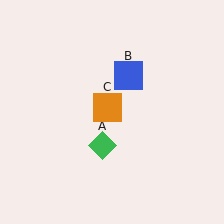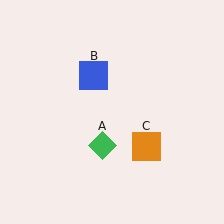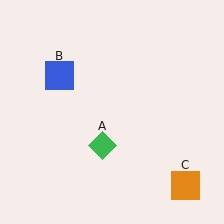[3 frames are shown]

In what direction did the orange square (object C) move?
The orange square (object C) moved down and to the right.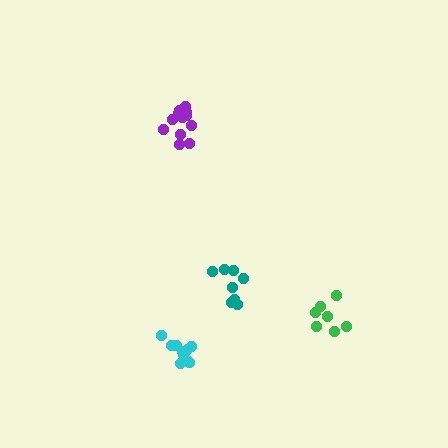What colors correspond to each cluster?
The clusters are colored: green, purple, cyan, teal.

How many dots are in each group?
Group 1: 7 dots, Group 2: 12 dots, Group 3: 10 dots, Group 4: 10 dots (39 total).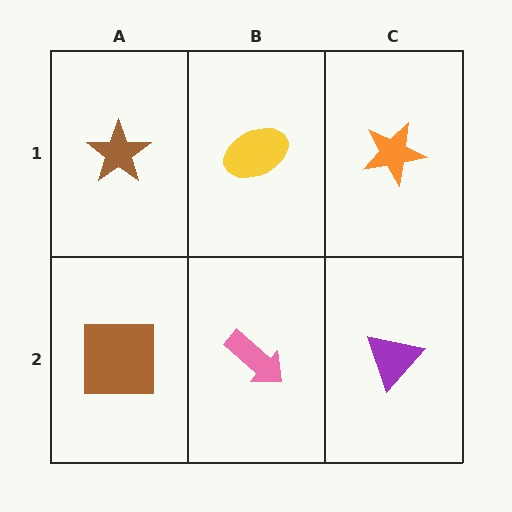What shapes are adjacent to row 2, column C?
An orange star (row 1, column C), a pink arrow (row 2, column B).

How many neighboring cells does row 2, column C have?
2.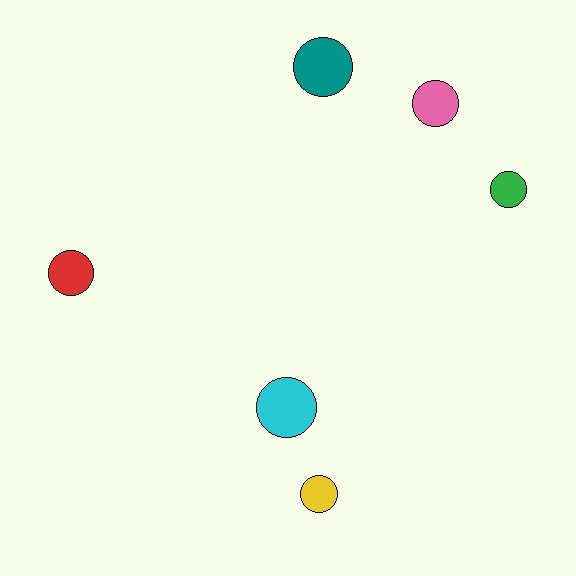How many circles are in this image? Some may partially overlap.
There are 6 circles.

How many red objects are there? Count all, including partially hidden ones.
There is 1 red object.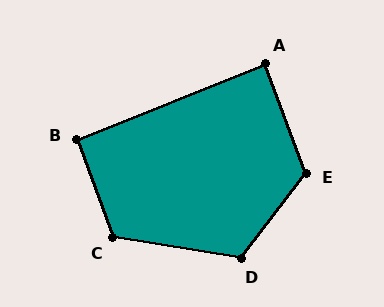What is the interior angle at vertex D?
Approximately 118 degrees (obtuse).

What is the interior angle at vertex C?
Approximately 119 degrees (obtuse).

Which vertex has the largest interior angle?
E, at approximately 122 degrees.